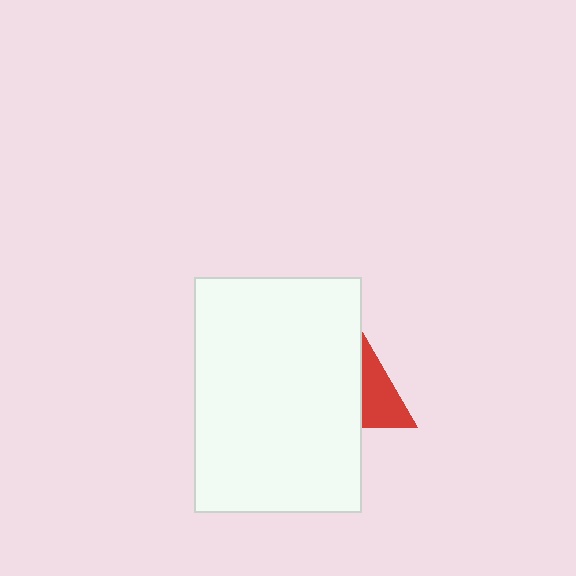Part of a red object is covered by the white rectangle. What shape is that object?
It is a triangle.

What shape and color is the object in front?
The object in front is a white rectangle.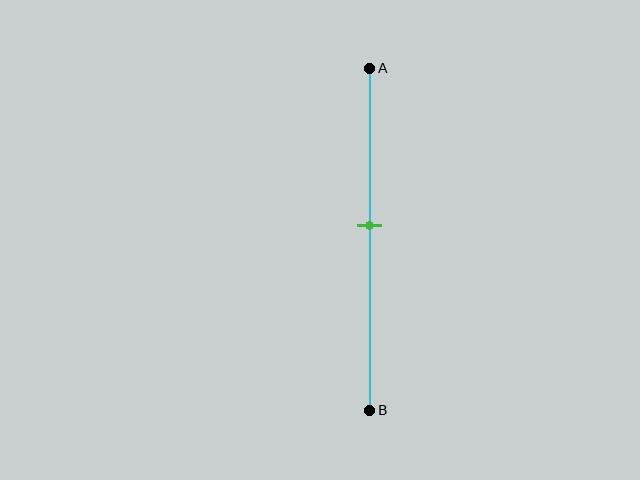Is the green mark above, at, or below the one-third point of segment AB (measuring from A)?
The green mark is below the one-third point of segment AB.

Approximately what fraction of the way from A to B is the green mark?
The green mark is approximately 45% of the way from A to B.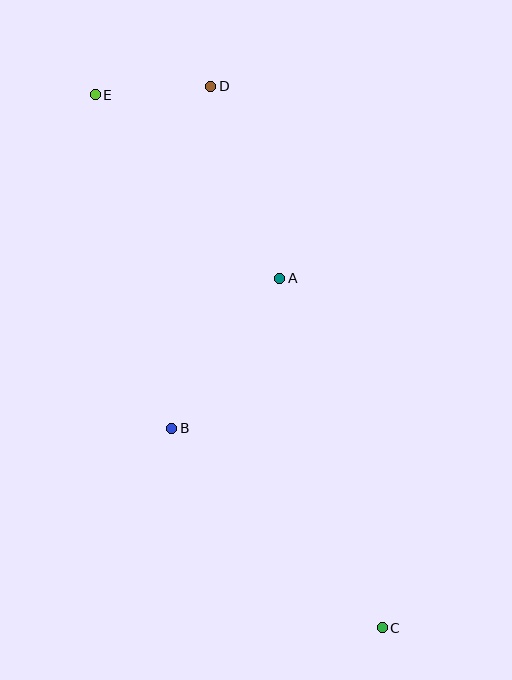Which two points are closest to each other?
Points D and E are closest to each other.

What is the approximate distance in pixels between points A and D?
The distance between A and D is approximately 204 pixels.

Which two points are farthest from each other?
Points C and E are farthest from each other.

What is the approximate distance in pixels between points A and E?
The distance between A and E is approximately 260 pixels.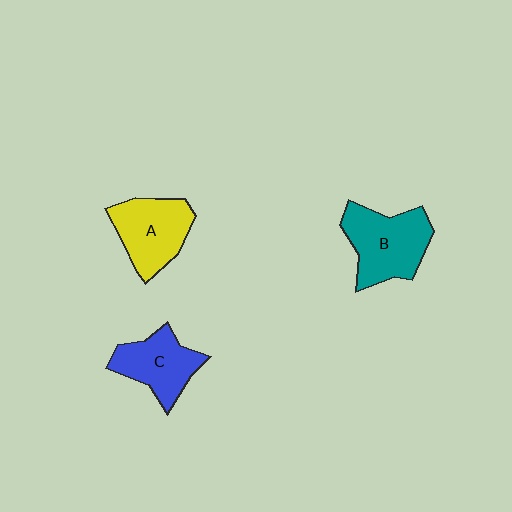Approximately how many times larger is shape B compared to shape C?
Approximately 1.3 times.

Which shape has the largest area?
Shape B (teal).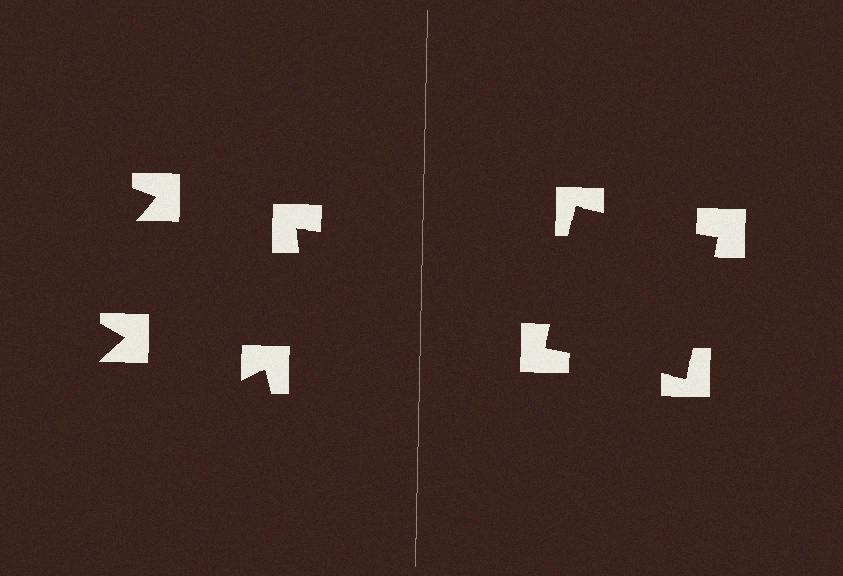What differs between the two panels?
The notched squares are positioned identically on both sides; only the wedge orientations differ. On the right they align to a square; on the left they are misaligned.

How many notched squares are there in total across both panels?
8 — 4 on each side.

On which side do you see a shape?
An illusory square appears on the right side. On the left side the wedge cuts are rotated, so no coherent shape forms.